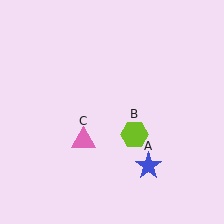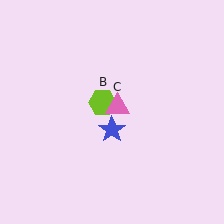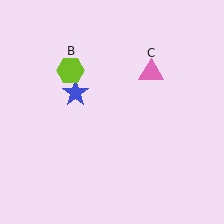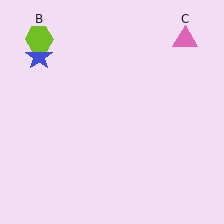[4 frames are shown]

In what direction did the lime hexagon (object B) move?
The lime hexagon (object B) moved up and to the left.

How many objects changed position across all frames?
3 objects changed position: blue star (object A), lime hexagon (object B), pink triangle (object C).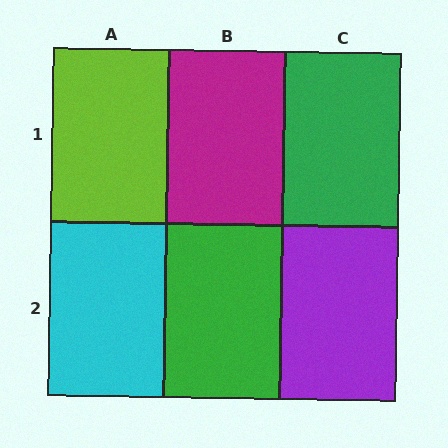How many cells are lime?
1 cell is lime.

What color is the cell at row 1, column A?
Lime.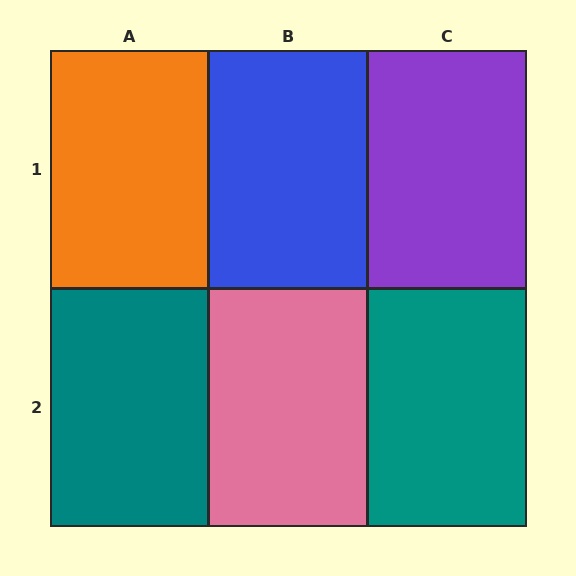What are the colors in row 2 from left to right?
Teal, pink, teal.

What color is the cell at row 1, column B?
Blue.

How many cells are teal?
2 cells are teal.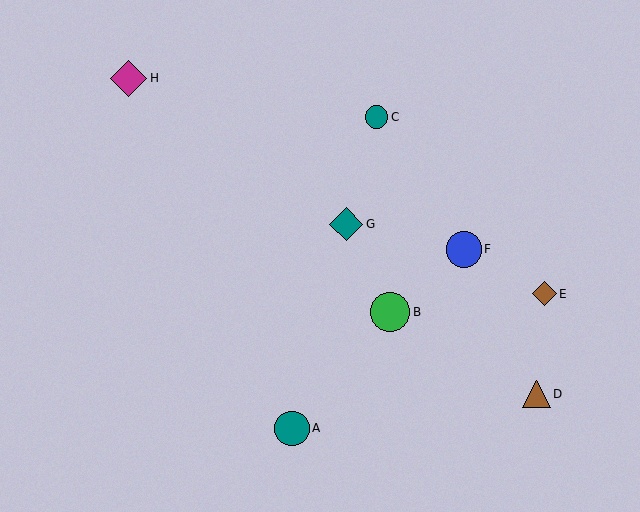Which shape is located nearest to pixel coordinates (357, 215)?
The teal diamond (labeled G) at (346, 224) is nearest to that location.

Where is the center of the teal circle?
The center of the teal circle is at (377, 117).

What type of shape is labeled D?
Shape D is a brown triangle.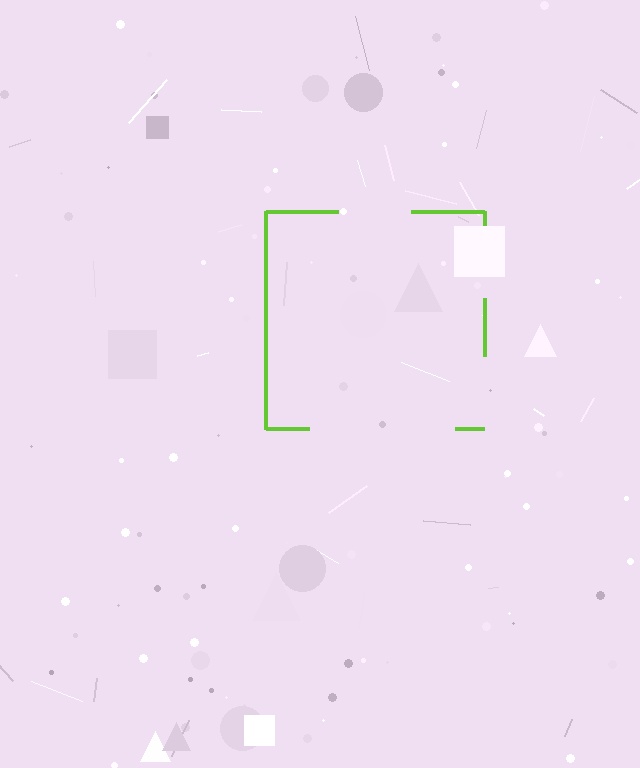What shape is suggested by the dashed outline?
The dashed outline suggests a square.